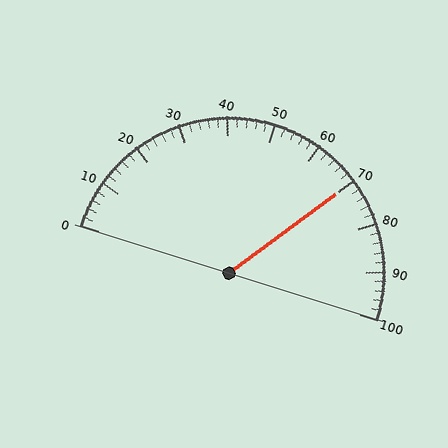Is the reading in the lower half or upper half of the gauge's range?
The reading is in the upper half of the range (0 to 100).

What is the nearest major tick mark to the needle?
The nearest major tick mark is 70.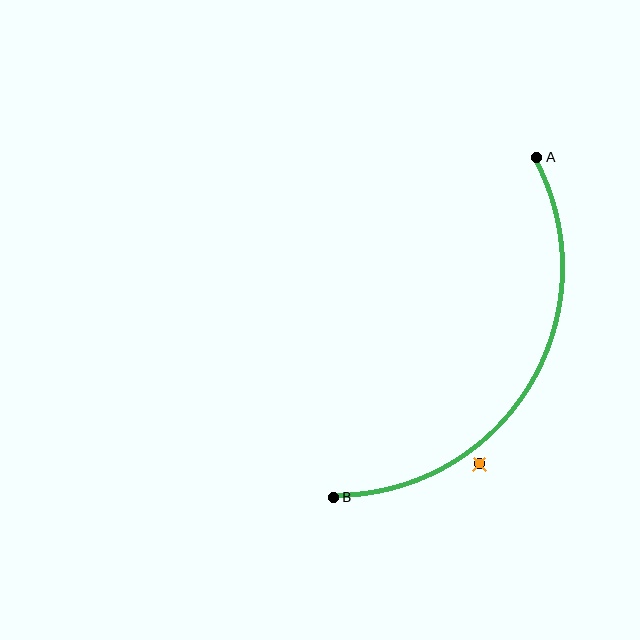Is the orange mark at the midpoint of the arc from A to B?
No — the orange mark does not lie on the arc at all. It sits slightly outside the curve.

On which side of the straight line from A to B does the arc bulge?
The arc bulges to the right of the straight line connecting A and B.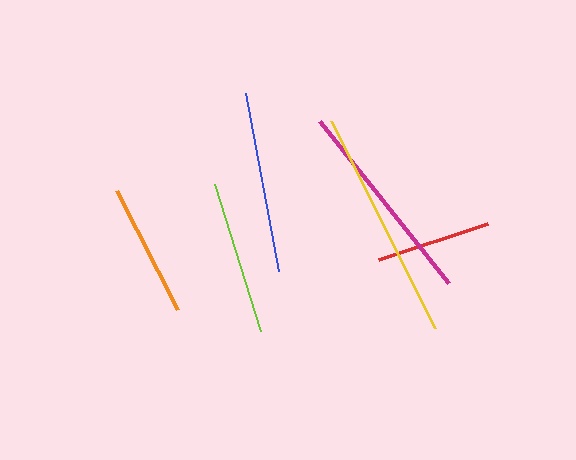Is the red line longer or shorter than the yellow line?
The yellow line is longer than the red line.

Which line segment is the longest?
The yellow line is the longest at approximately 232 pixels.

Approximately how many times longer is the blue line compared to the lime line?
The blue line is approximately 1.2 times the length of the lime line.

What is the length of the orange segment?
The orange segment is approximately 134 pixels long.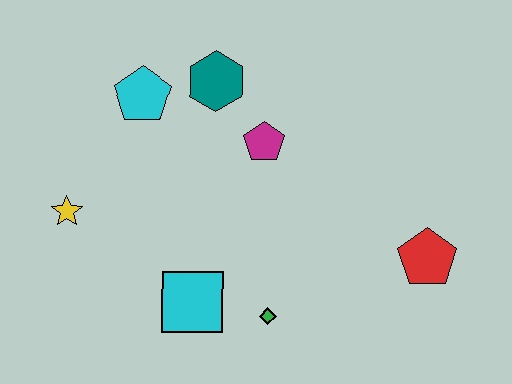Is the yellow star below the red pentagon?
No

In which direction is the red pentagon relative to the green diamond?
The red pentagon is to the right of the green diamond.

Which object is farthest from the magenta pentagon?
The yellow star is farthest from the magenta pentagon.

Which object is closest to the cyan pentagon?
The teal hexagon is closest to the cyan pentagon.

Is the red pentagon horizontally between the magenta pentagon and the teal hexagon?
No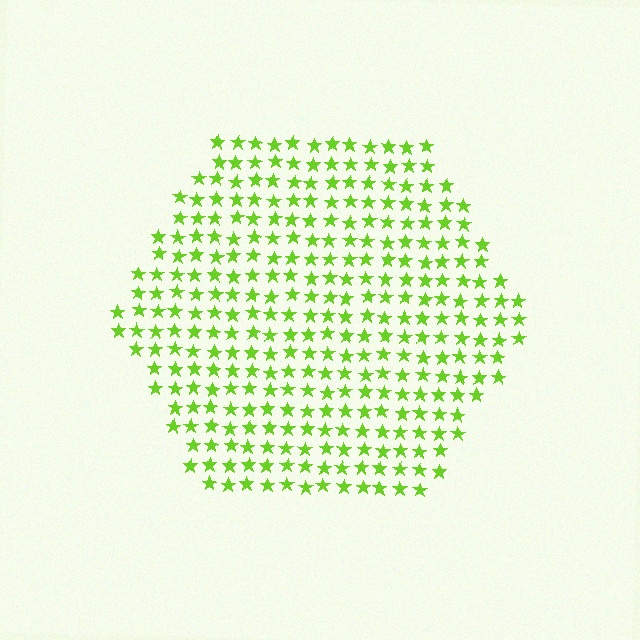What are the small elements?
The small elements are stars.